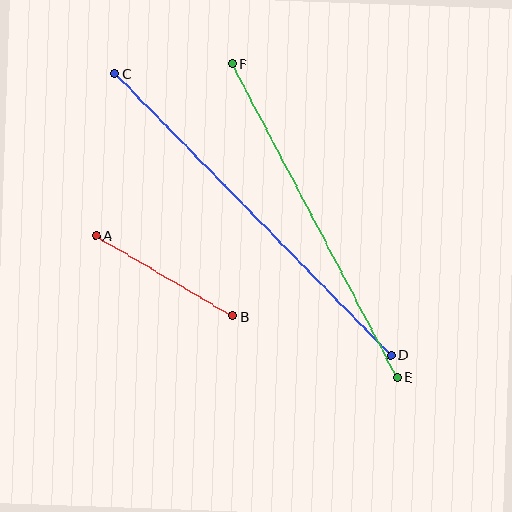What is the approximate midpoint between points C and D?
The midpoint is at approximately (253, 214) pixels.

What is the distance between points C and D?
The distance is approximately 394 pixels.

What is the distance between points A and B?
The distance is approximately 159 pixels.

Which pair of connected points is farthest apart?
Points C and D are farthest apart.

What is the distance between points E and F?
The distance is approximately 354 pixels.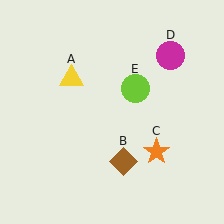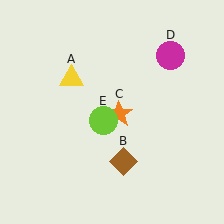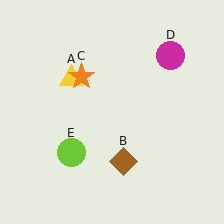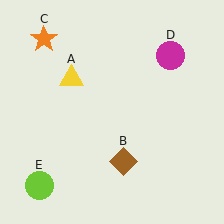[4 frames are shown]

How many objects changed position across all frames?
2 objects changed position: orange star (object C), lime circle (object E).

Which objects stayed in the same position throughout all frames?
Yellow triangle (object A) and brown diamond (object B) and magenta circle (object D) remained stationary.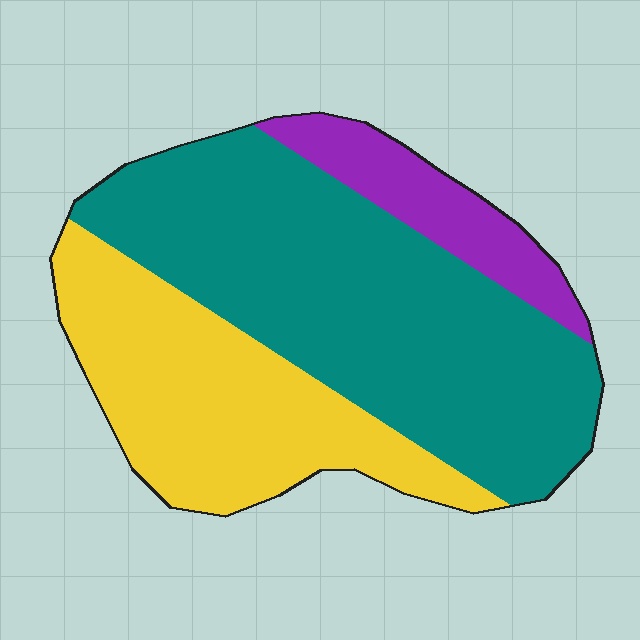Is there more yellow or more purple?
Yellow.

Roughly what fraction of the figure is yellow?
Yellow covers 33% of the figure.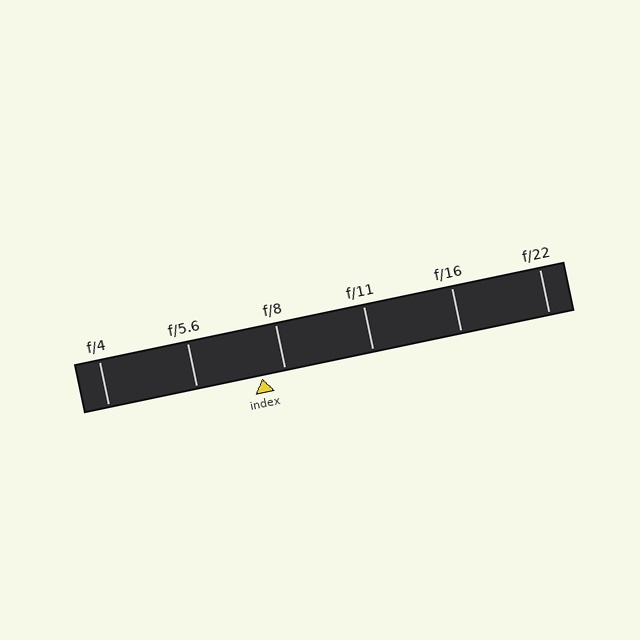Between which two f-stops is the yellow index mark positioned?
The index mark is between f/5.6 and f/8.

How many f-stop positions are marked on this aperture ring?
There are 6 f-stop positions marked.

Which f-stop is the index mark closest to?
The index mark is closest to f/8.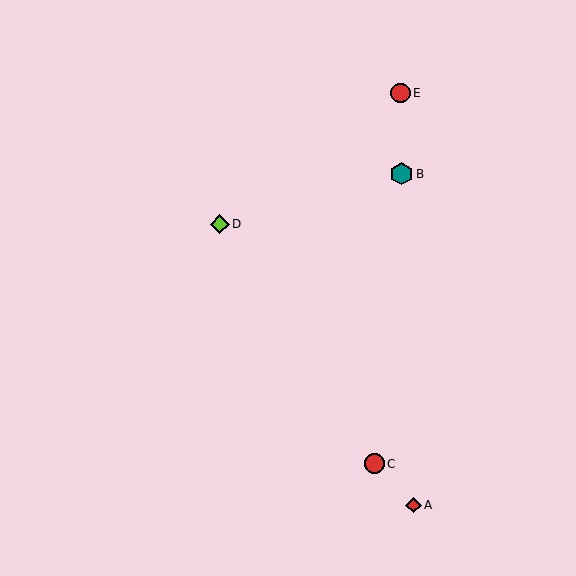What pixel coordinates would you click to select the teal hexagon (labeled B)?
Click at (402, 174) to select the teal hexagon B.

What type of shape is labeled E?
Shape E is a red circle.